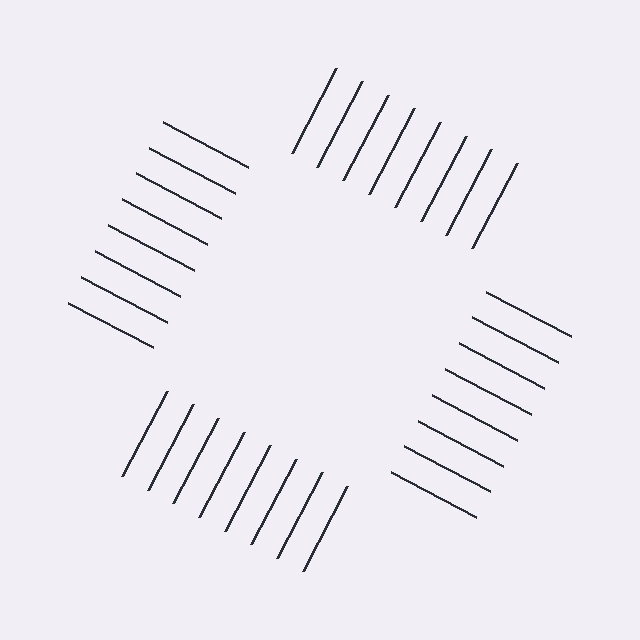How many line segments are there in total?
32 — 8 along each of the 4 edges.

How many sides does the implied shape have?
4 sides — the line-ends trace a square.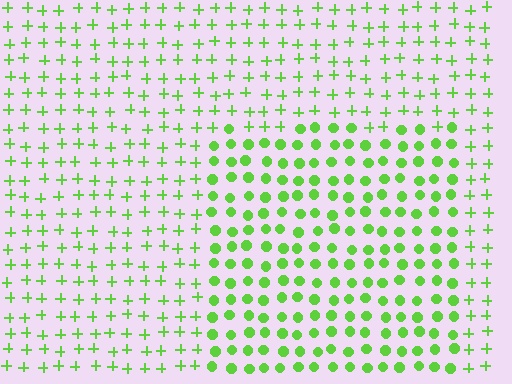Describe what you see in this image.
The image is filled with small lime elements arranged in a uniform grid. A rectangle-shaped region contains circles, while the surrounding area contains plus signs. The boundary is defined purely by the change in element shape.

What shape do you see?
I see a rectangle.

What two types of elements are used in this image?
The image uses circles inside the rectangle region and plus signs outside it.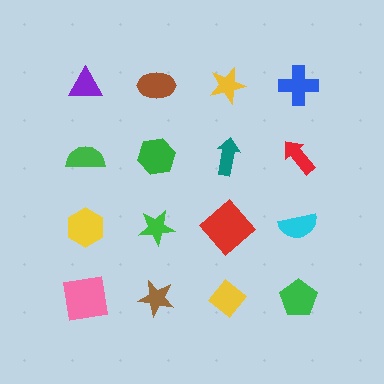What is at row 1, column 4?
A blue cross.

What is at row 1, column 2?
A brown ellipse.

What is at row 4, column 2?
A brown star.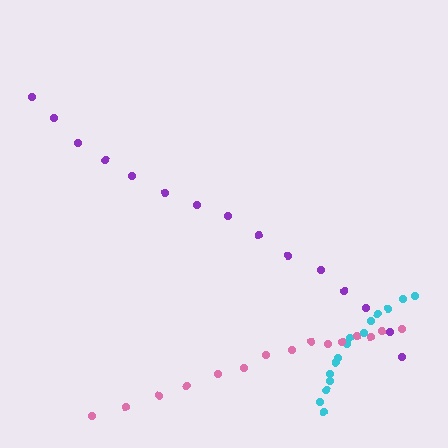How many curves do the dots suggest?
There are 3 distinct paths.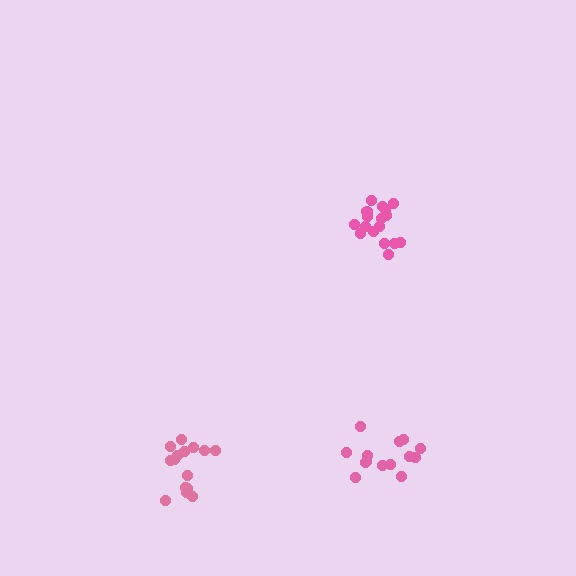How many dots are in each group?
Group 1: 14 dots, Group 2: 17 dots, Group 3: 15 dots (46 total).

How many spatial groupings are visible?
There are 3 spatial groupings.